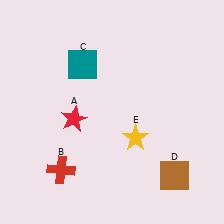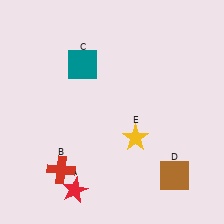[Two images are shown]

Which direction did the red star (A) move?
The red star (A) moved down.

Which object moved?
The red star (A) moved down.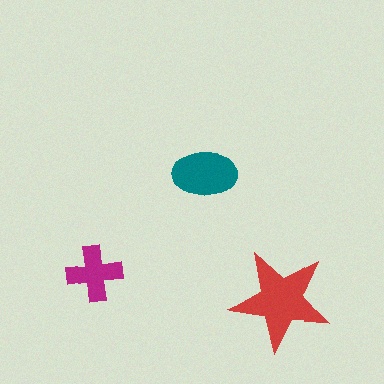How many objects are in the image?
There are 3 objects in the image.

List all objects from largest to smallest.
The red star, the teal ellipse, the magenta cross.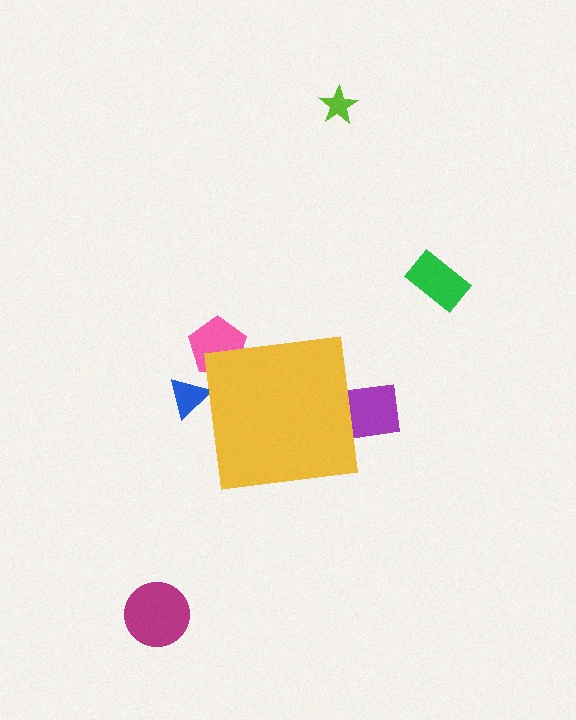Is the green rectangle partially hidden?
No, the green rectangle is fully visible.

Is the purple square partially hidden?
Yes, the purple square is partially hidden behind the yellow square.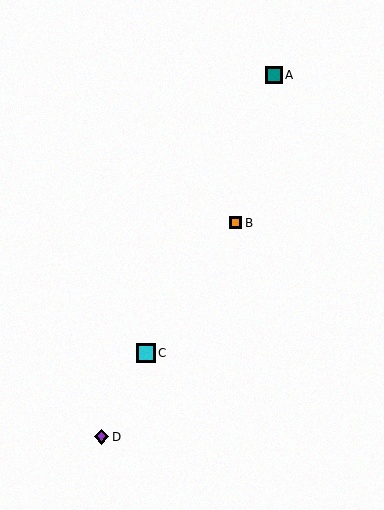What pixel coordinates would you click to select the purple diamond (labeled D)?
Click at (101, 437) to select the purple diamond D.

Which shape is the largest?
The cyan square (labeled C) is the largest.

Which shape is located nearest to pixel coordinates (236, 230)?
The orange square (labeled B) at (235, 223) is nearest to that location.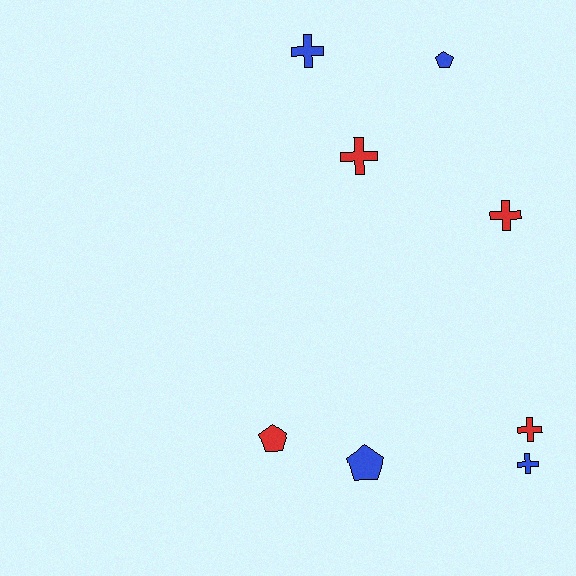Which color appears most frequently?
Blue, with 4 objects.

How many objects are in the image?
There are 8 objects.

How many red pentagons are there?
There is 1 red pentagon.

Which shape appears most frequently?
Cross, with 5 objects.